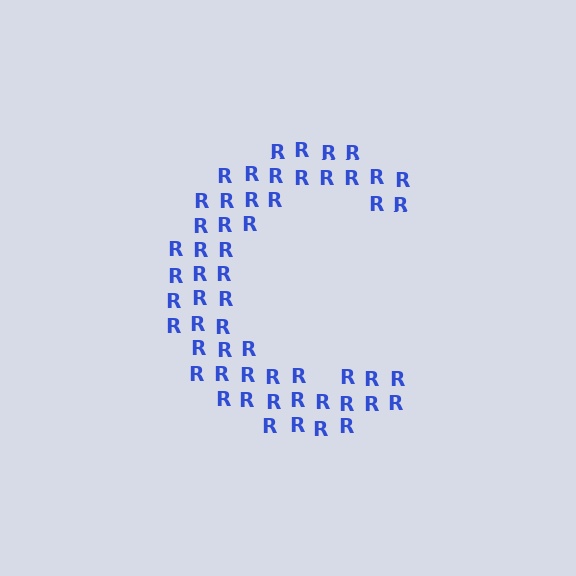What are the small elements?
The small elements are letter R's.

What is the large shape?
The large shape is the letter C.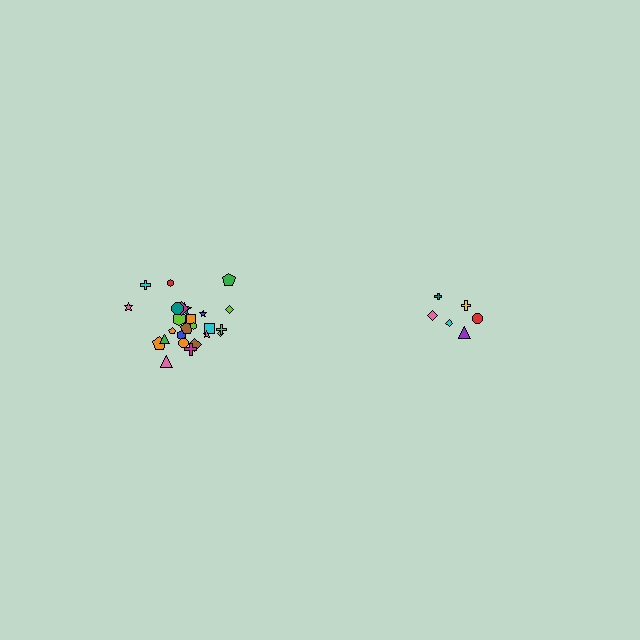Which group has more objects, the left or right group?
The left group.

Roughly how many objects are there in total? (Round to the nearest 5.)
Roughly 30 objects in total.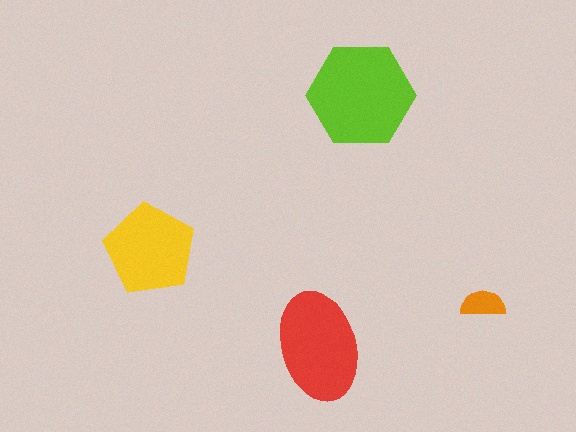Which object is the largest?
The lime hexagon.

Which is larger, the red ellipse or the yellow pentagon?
The red ellipse.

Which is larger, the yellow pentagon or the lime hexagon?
The lime hexagon.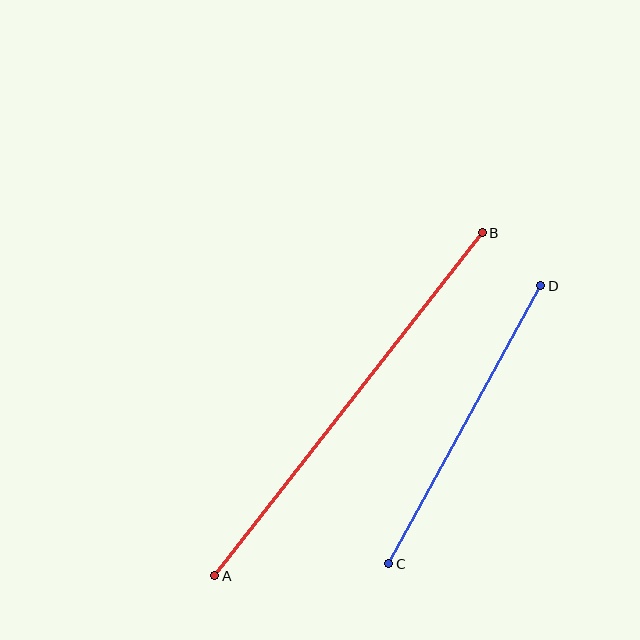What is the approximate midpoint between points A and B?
The midpoint is at approximately (348, 404) pixels.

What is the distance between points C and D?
The distance is approximately 317 pixels.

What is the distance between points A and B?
The distance is approximately 435 pixels.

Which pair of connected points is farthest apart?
Points A and B are farthest apart.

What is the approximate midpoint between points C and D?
The midpoint is at approximately (465, 425) pixels.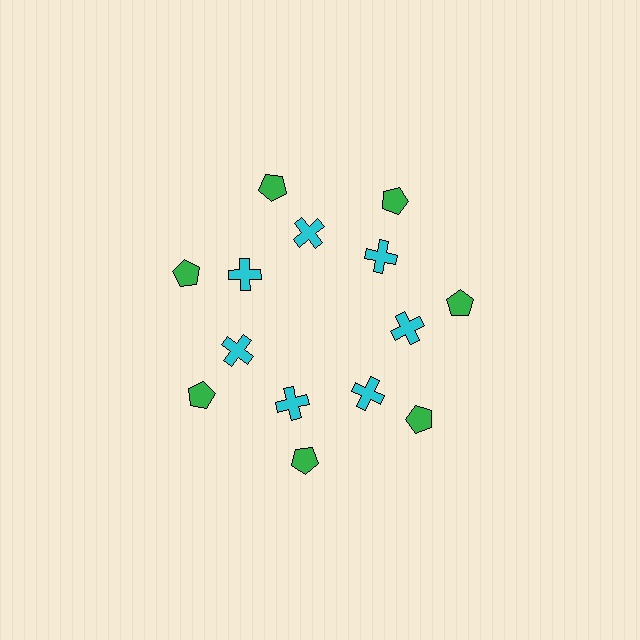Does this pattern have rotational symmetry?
Yes, this pattern has 7-fold rotational symmetry. It looks the same after rotating 51 degrees around the center.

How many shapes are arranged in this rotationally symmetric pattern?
There are 14 shapes, arranged in 7 groups of 2.